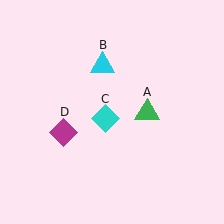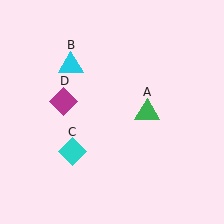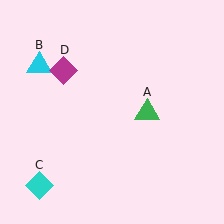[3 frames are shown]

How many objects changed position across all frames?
3 objects changed position: cyan triangle (object B), cyan diamond (object C), magenta diamond (object D).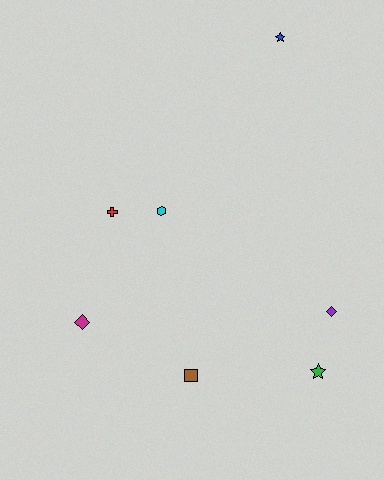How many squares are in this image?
There is 1 square.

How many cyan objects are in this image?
There is 1 cyan object.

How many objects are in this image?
There are 7 objects.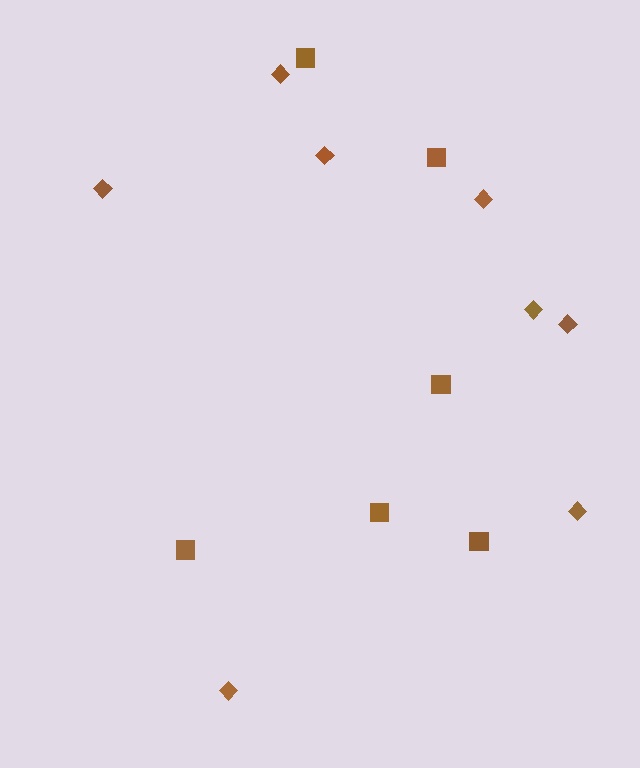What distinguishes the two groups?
There are 2 groups: one group of squares (6) and one group of diamonds (8).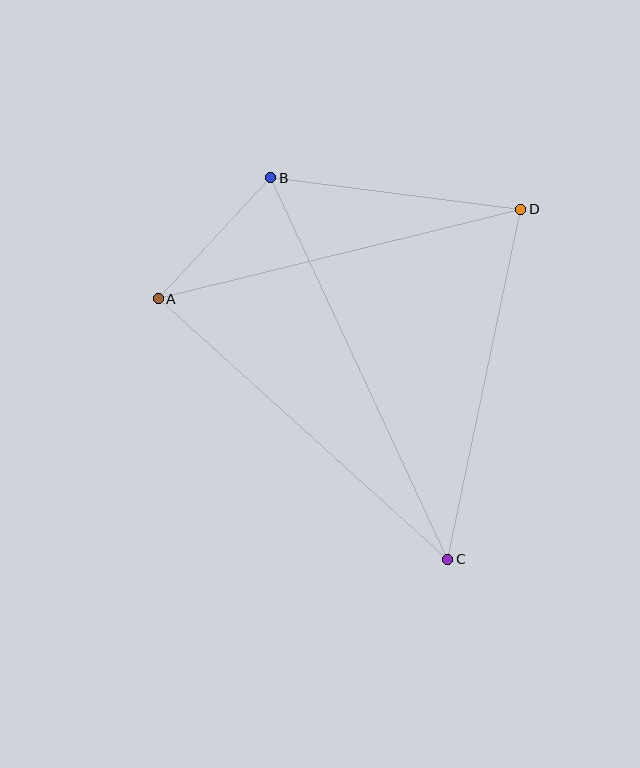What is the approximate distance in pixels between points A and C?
The distance between A and C is approximately 389 pixels.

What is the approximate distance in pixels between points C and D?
The distance between C and D is approximately 358 pixels.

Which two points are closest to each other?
Points A and B are closest to each other.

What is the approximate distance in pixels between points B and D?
The distance between B and D is approximately 252 pixels.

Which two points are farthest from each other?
Points B and C are farthest from each other.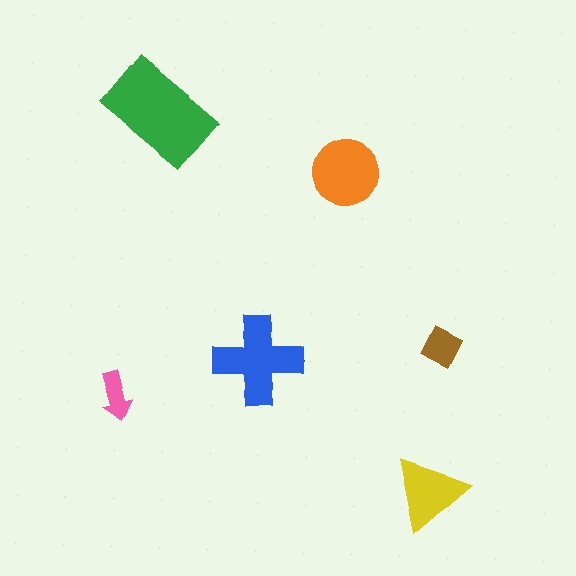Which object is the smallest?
The pink arrow.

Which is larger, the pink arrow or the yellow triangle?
The yellow triangle.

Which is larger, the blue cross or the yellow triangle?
The blue cross.